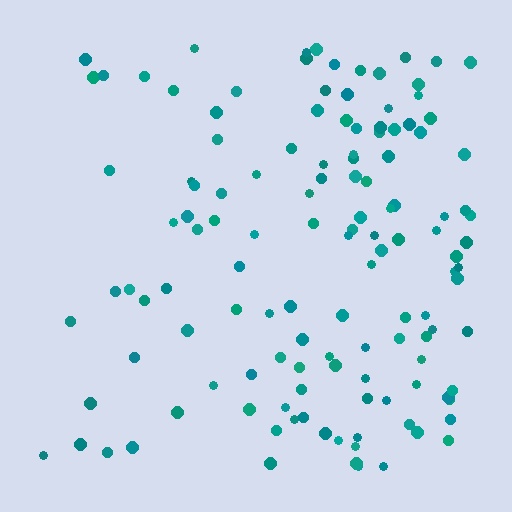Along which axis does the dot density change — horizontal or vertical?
Horizontal.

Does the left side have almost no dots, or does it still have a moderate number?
Still a moderate number, just noticeably fewer than the right.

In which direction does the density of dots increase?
From left to right, with the right side densest.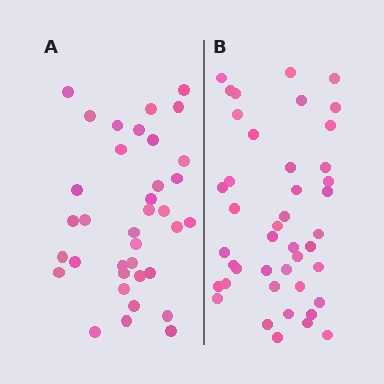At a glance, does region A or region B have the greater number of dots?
Region B (the right region) has more dots.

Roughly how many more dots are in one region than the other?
Region B has roughly 8 or so more dots than region A.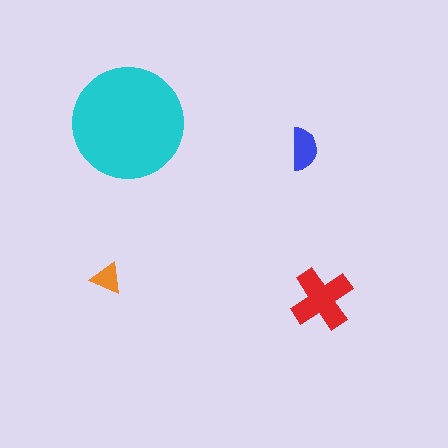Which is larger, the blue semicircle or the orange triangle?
The blue semicircle.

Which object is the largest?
The cyan circle.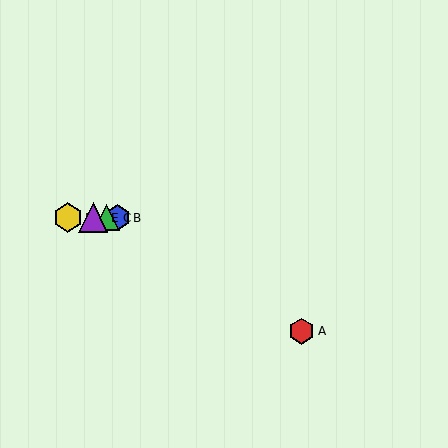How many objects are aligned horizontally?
4 objects (B, C, D, E) are aligned horizontally.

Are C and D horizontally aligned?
Yes, both are at y≈218.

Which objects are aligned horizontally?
Objects B, C, D, E are aligned horizontally.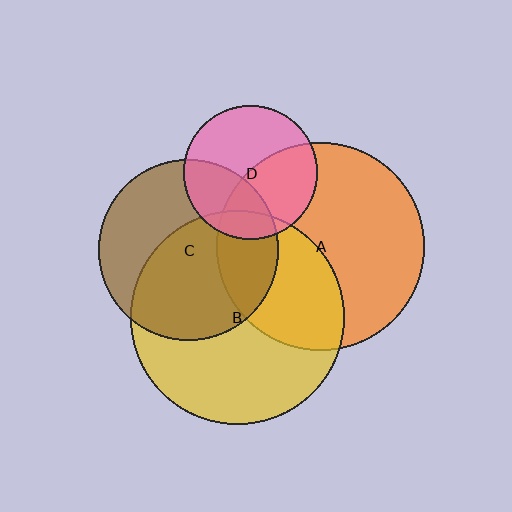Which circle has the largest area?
Circle B (yellow).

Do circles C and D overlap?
Yes.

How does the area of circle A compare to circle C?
Approximately 1.3 times.